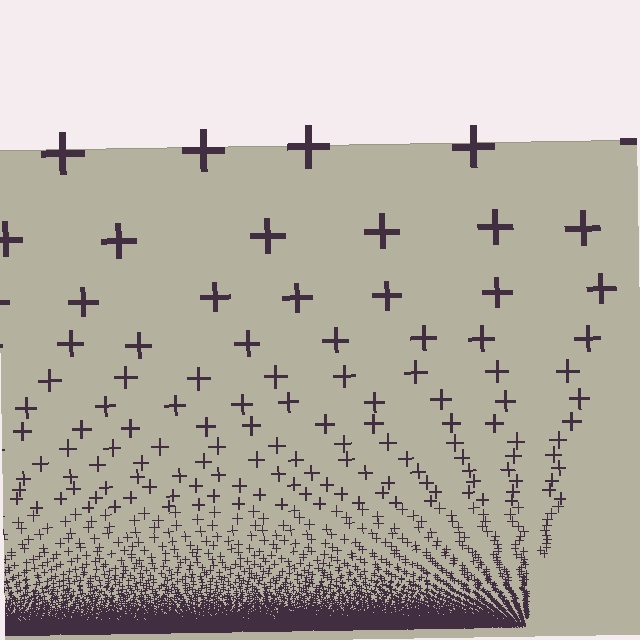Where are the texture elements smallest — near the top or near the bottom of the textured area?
Near the bottom.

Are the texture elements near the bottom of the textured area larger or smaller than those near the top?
Smaller. The gradient is inverted — elements near the bottom are smaller and denser.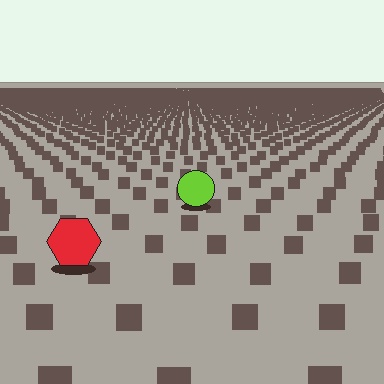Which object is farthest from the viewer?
The lime circle is farthest from the viewer. It appears smaller and the ground texture around it is denser.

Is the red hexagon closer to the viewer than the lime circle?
Yes. The red hexagon is closer — you can tell from the texture gradient: the ground texture is coarser near it.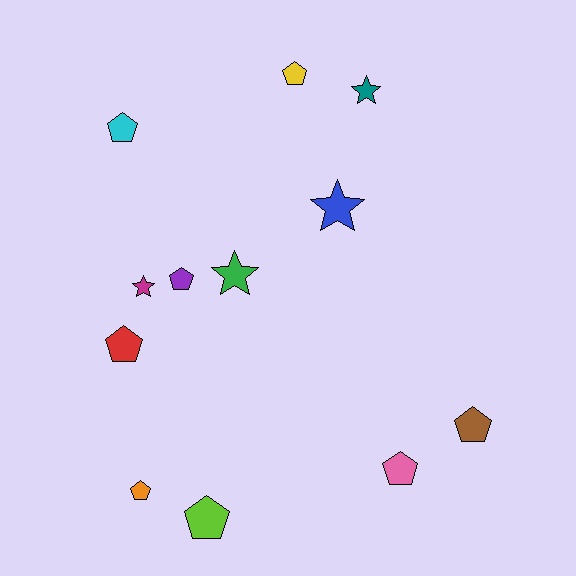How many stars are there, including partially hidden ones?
There are 4 stars.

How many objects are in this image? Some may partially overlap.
There are 12 objects.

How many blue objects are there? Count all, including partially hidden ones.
There is 1 blue object.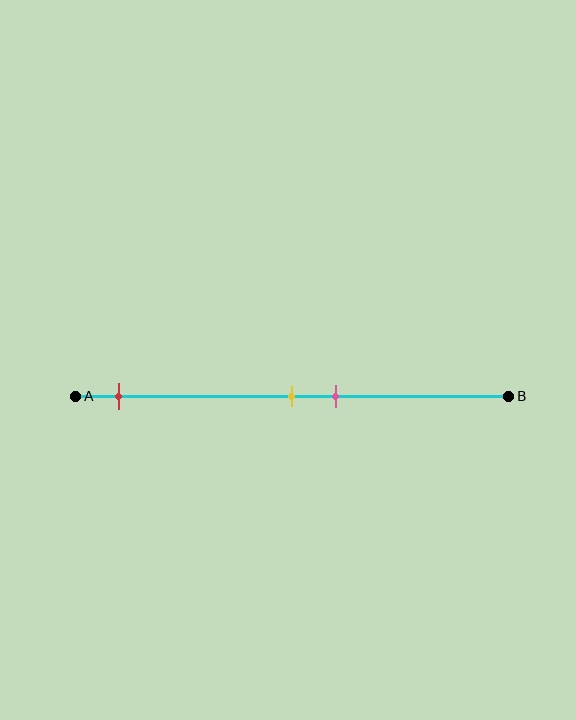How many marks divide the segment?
There are 3 marks dividing the segment.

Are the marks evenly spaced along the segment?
No, the marks are not evenly spaced.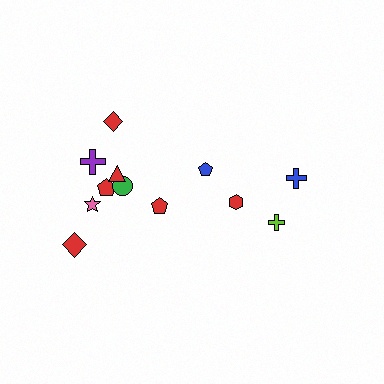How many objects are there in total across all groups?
There are 12 objects.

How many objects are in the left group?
There are 8 objects.